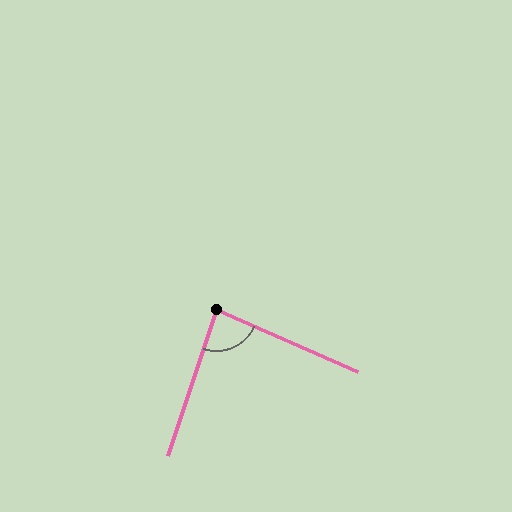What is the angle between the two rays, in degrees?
Approximately 85 degrees.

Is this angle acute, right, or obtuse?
It is acute.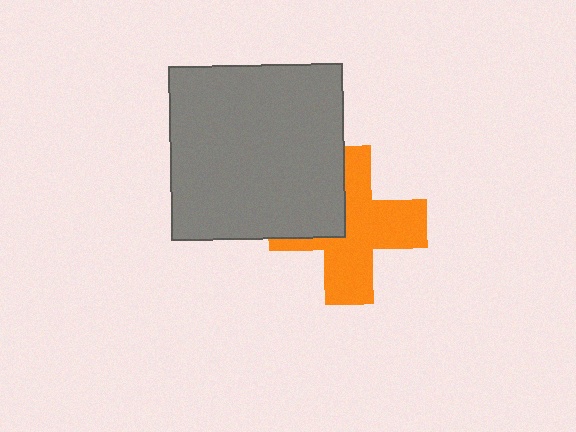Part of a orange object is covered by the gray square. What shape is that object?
It is a cross.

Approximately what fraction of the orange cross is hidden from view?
Roughly 31% of the orange cross is hidden behind the gray square.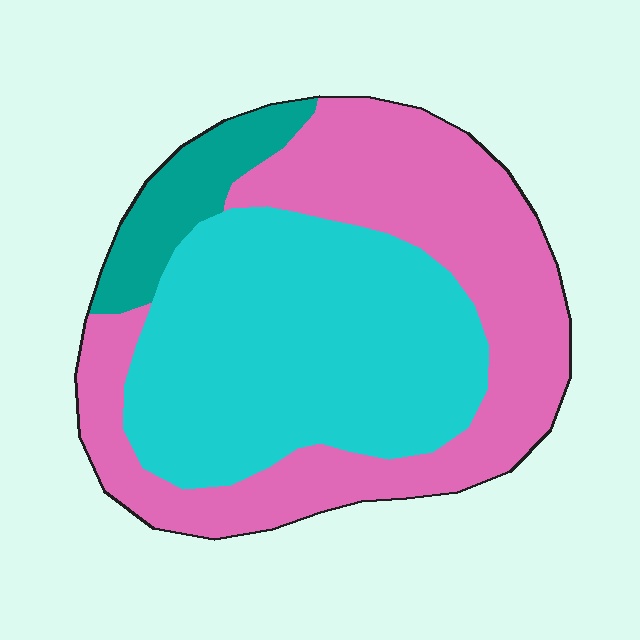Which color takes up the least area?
Teal, at roughly 10%.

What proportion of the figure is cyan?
Cyan takes up between a quarter and a half of the figure.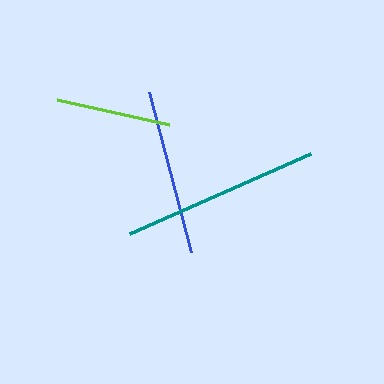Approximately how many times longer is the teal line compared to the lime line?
The teal line is approximately 1.7 times the length of the lime line.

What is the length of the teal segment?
The teal segment is approximately 197 pixels long.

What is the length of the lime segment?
The lime segment is approximately 115 pixels long.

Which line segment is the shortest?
The lime line is the shortest at approximately 115 pixels.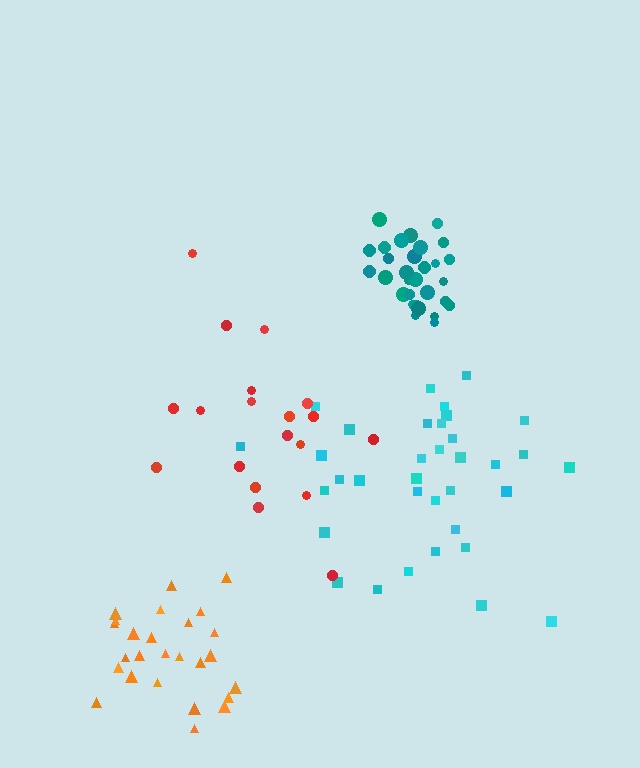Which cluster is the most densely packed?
Teal.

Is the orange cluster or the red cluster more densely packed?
Orange.